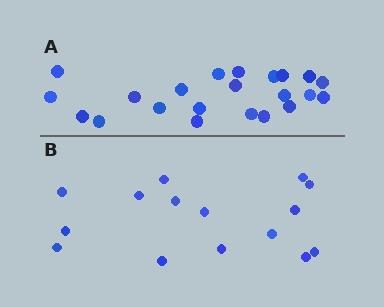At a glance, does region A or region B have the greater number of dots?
Region A (the top region) has more dots.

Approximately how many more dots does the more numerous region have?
Region A has roughly 8 or so more dots than region B.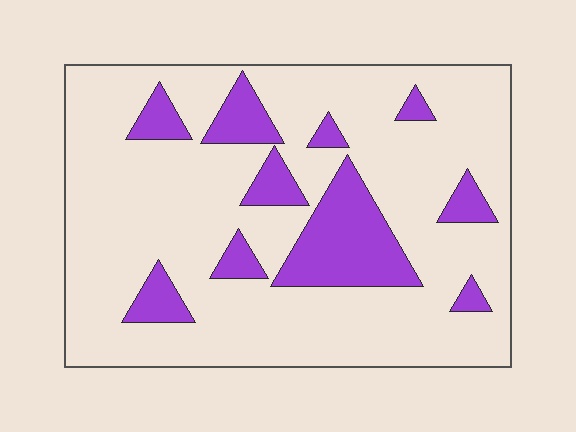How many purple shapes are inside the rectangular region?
10.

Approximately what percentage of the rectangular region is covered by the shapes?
Approximately 20%.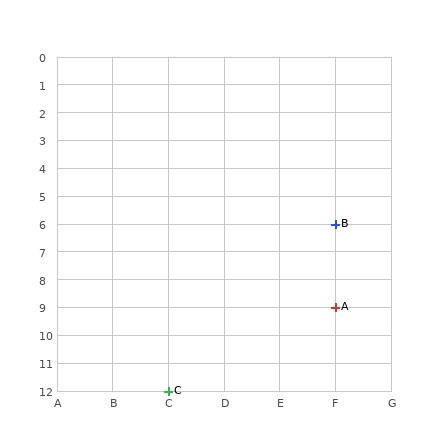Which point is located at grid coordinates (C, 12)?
Point C is at (C, 12).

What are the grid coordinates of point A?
Point A is at grid coordinates (F, 9).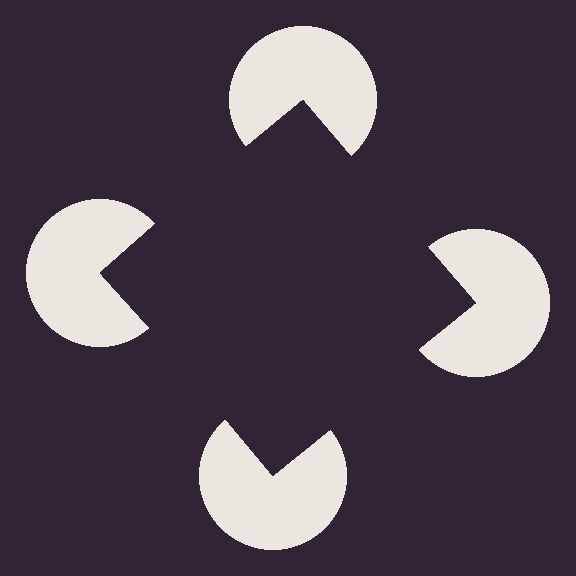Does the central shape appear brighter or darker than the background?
It typically appears slightly darker than the background, even though no actual brightness change is drawn.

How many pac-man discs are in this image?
There are 4 — one at each vertex of the illusory square.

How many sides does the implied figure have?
4 sides.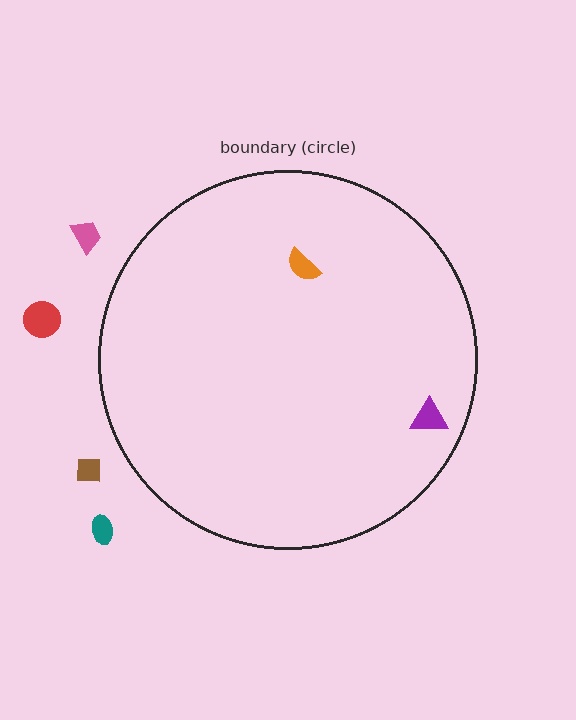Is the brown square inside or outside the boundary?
Outside.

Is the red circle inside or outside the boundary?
Outside.